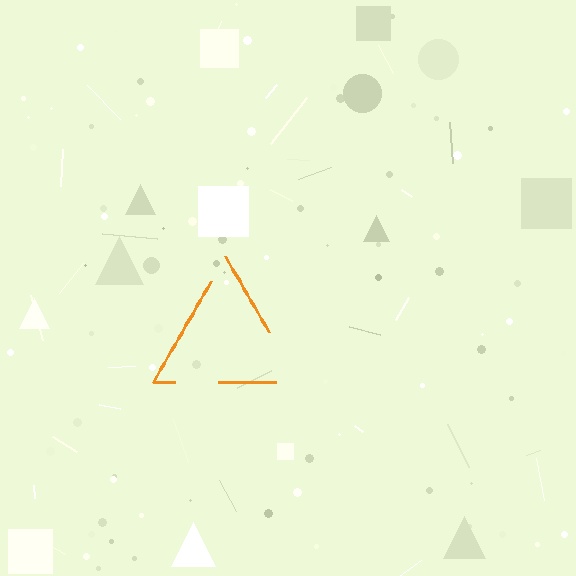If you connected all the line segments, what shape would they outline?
They would outline a triangle.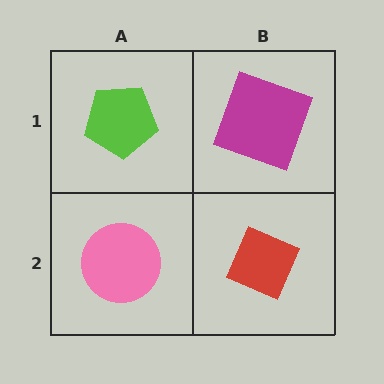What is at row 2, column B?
A red diamond.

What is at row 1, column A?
A lime pentagon.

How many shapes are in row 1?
2 shapes.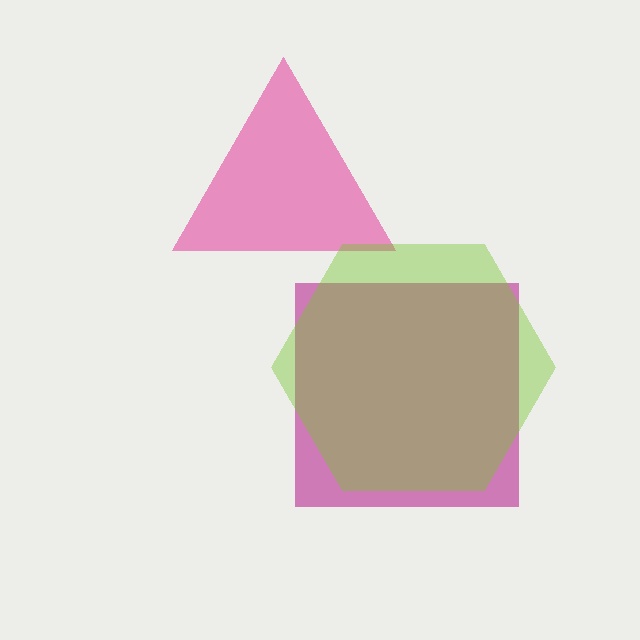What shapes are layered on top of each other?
The layered shapes are: a pink triangle, a magenta square, a lime hexagon.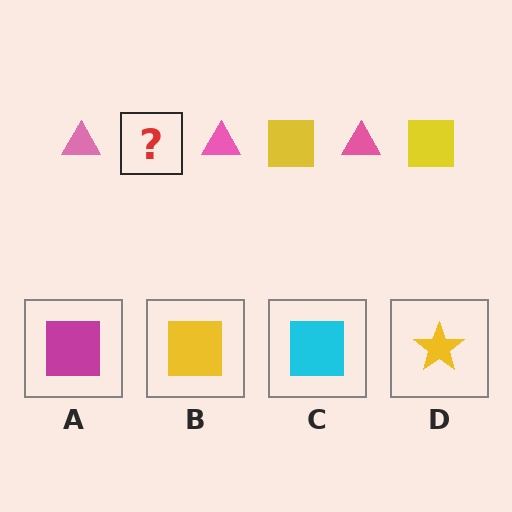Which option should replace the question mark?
Option B.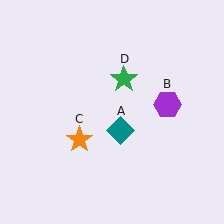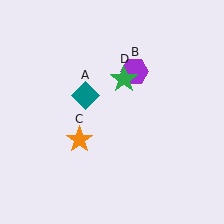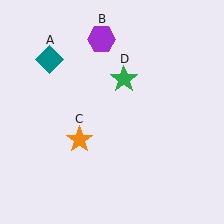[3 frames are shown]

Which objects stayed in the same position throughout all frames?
Orange star (object C) and green star (object D) remained stationary.